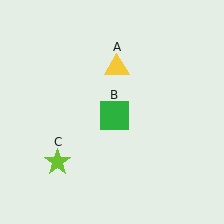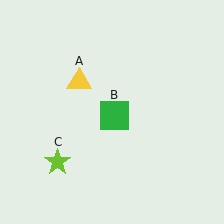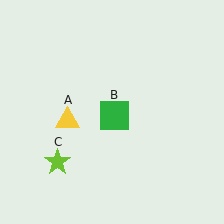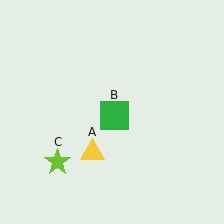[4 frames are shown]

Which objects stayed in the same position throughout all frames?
Green square (object B) and lime star (object C) remained stationary.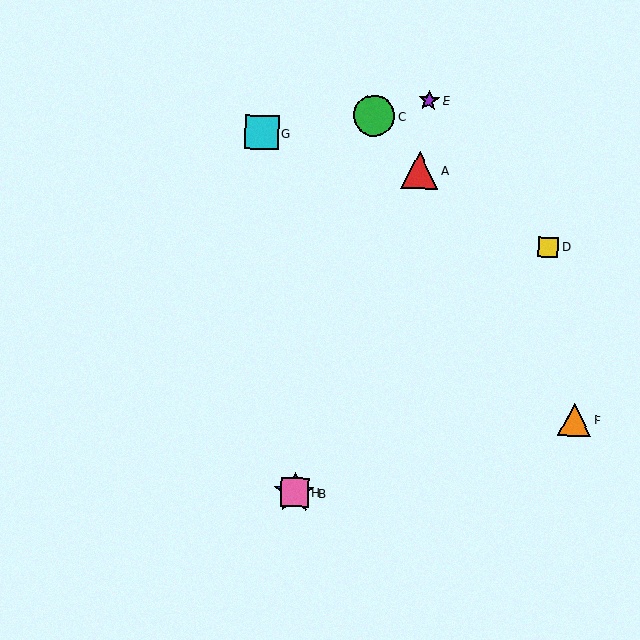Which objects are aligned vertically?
Objects B, H are aligned vertically.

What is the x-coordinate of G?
Object G is at x≈262.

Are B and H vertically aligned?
Yes, both are at x≈294.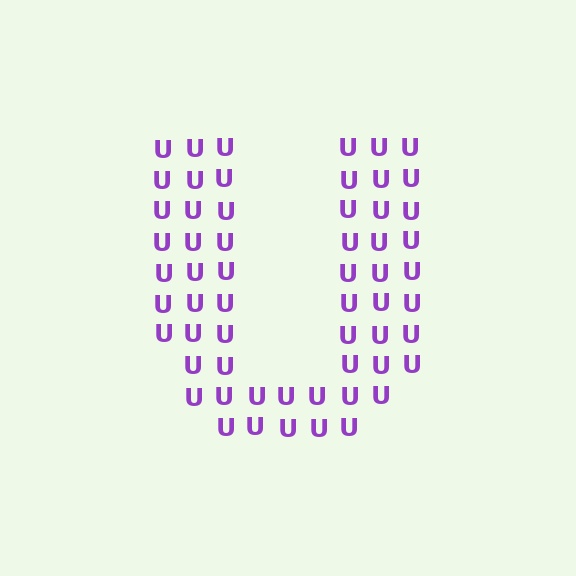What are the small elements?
The small elements are letter U's.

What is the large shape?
The large shape is the letter U.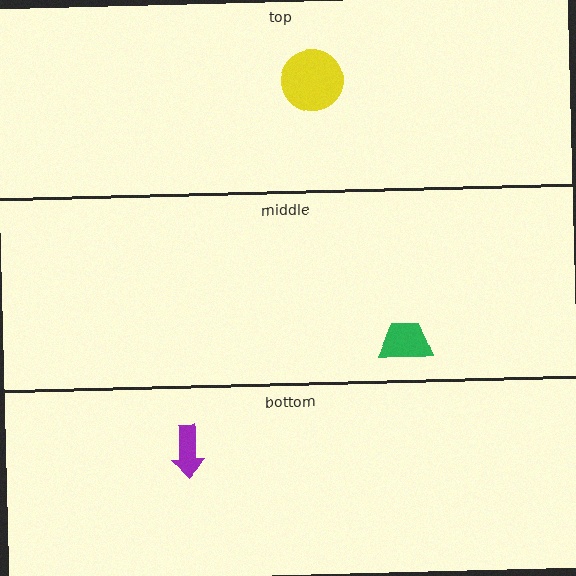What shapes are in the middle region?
The green trapezoid.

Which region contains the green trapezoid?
The middle region.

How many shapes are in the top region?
2.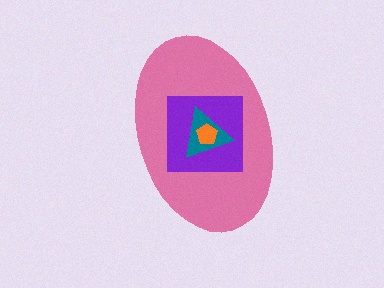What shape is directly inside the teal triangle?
The orange pentagon.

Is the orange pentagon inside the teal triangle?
Yes.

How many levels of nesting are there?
4.